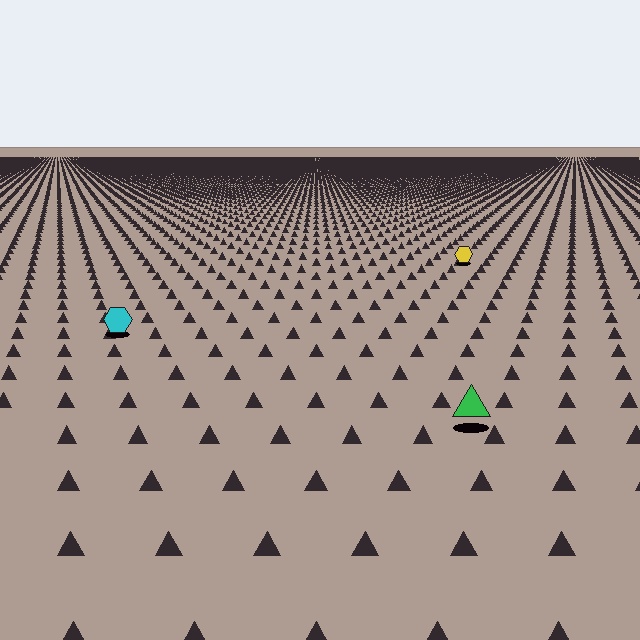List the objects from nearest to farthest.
From nearest to farthest: the green triangle, the cyan hexagon, the yellow hexagon.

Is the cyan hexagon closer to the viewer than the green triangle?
No. The green triangle is closer — you can tell from the texture gradient: the ground texture is coarser near it.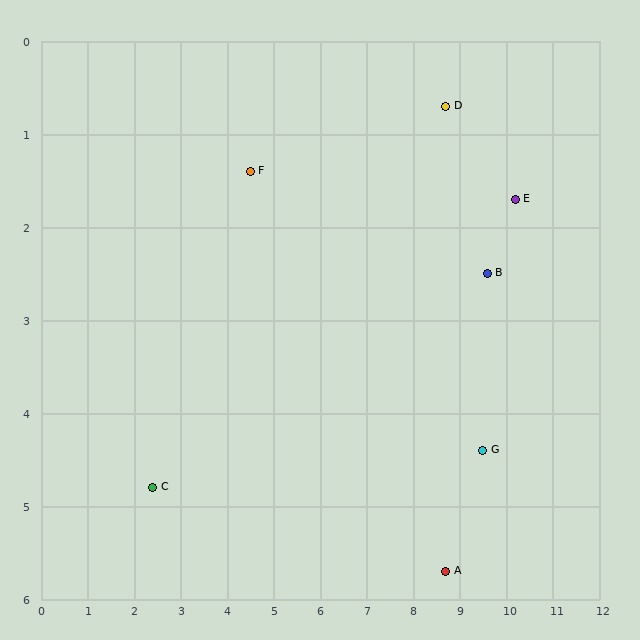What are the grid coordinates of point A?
Point A is at approximately (8.7, 5.7).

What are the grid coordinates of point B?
Point B is at approximately (9.6, 2.5).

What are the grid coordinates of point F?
Point F is at approximately (4.5, 1.4).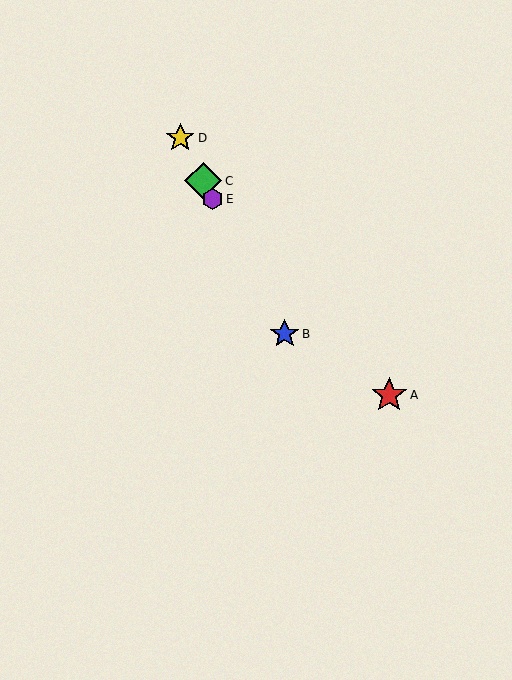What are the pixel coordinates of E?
Object E is at (213, 199).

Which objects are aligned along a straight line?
Objects B, C, D, E are aligned along a straight line.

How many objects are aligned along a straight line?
4 objects (B, C, D, E) are aligned along a straight line.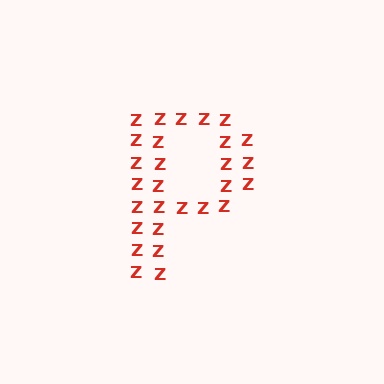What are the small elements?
The small elements are letter Z's.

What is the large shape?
The large shape is the letter P.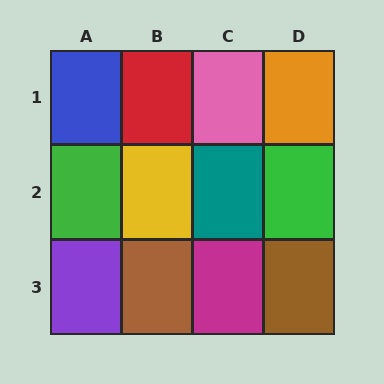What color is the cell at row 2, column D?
Green.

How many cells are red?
1 cell is red.